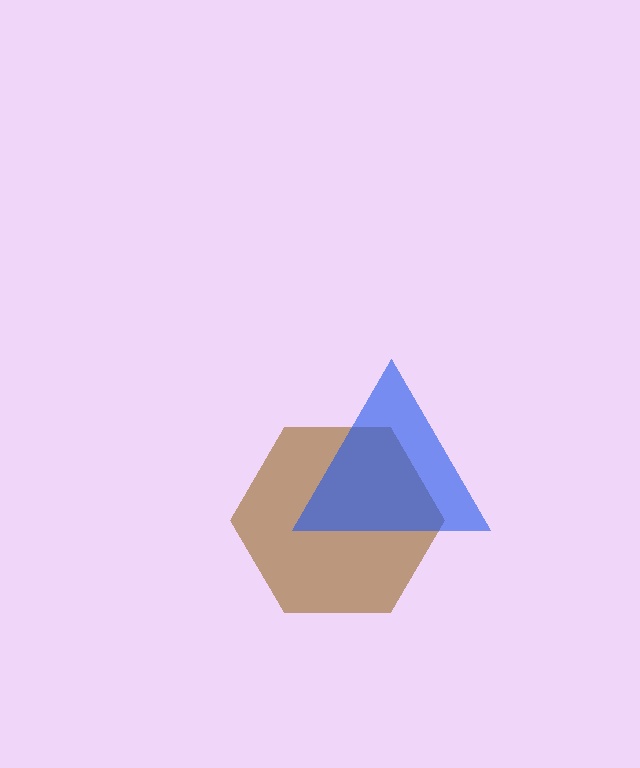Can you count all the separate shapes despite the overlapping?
Yes, there are 2 separate shapes.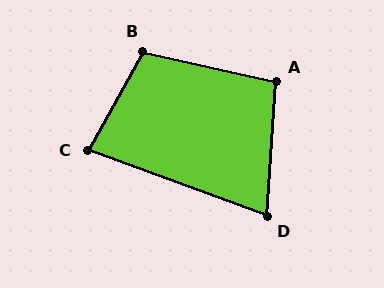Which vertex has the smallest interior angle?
D, at approximately 73 degrees.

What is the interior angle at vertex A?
Approximately 99 degrees (obtuse).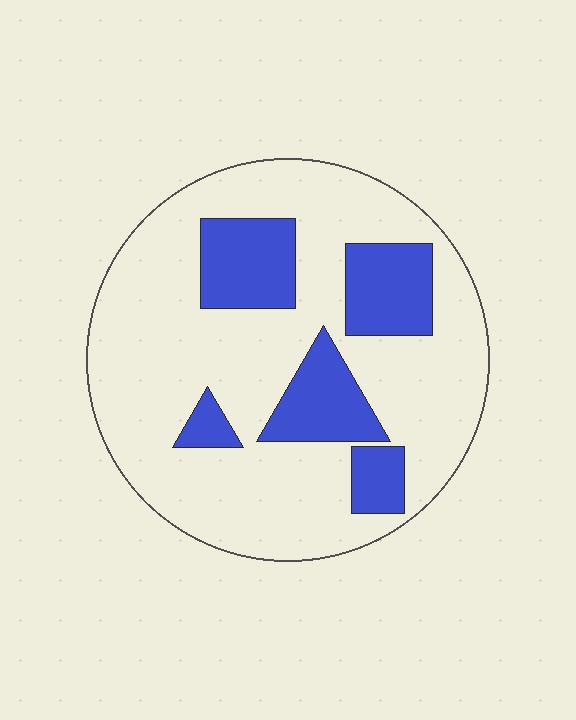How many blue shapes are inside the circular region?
5.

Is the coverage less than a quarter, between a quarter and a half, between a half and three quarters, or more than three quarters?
Less than a quarter.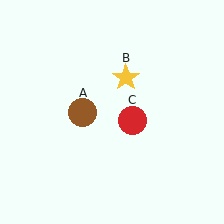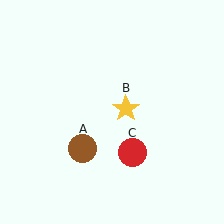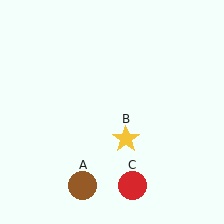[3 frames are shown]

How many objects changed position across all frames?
3 objects changed position: brown circle (object A), yellow star (object B), red circle (object C).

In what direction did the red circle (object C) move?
The red circle (object C) moved down.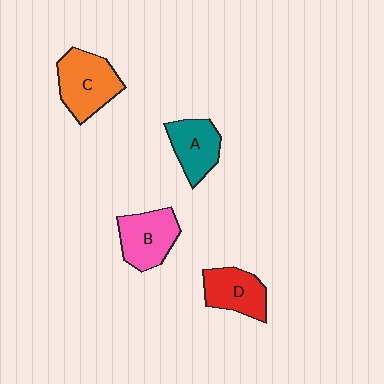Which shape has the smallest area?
Shape A (teal).